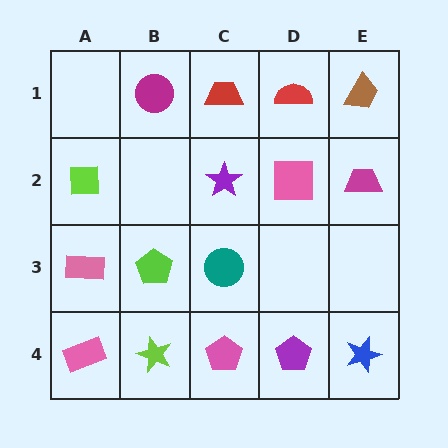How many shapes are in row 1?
4 shapes.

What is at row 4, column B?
A lime star.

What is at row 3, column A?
A pink rectangle.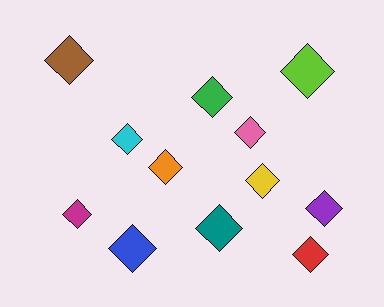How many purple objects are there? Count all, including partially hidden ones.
There is 1 purple object.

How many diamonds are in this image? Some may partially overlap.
There are 12 diamonds.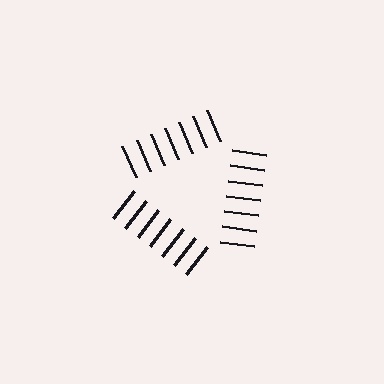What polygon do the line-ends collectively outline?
An illusory triangle — the line segments terminate on its edges but no continuous stroke is drawn.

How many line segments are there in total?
21 — 7 along each of the 3 edges.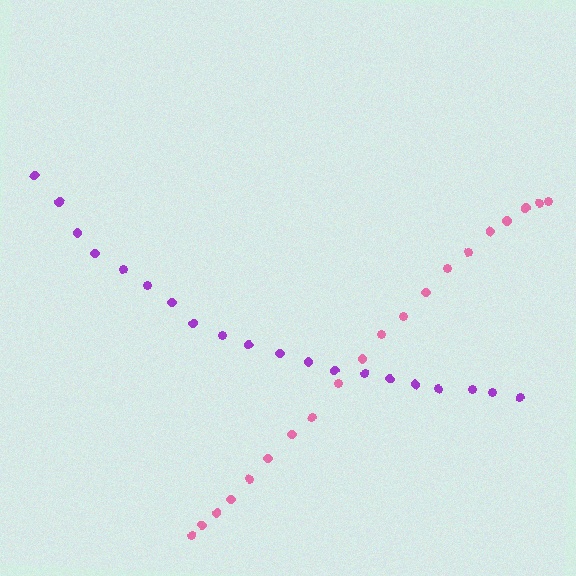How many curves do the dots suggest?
There are 2 distinct paths.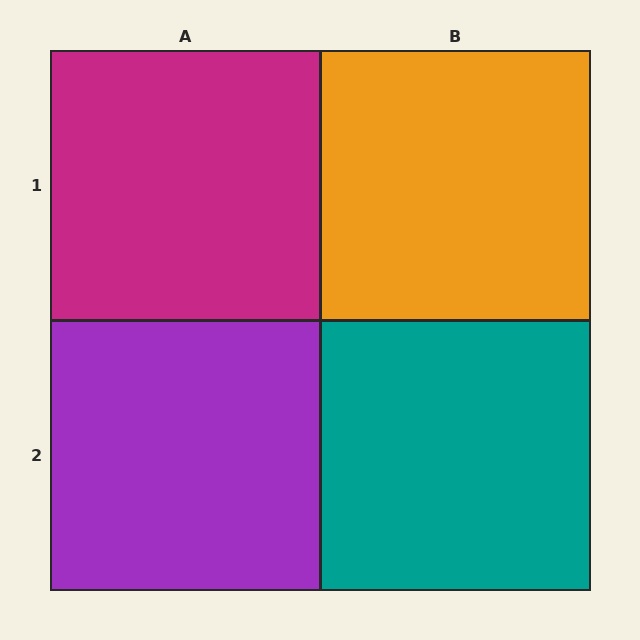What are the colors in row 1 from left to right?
Magenta, orange.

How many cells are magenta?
1 cell is magenta.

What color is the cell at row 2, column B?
Teal.